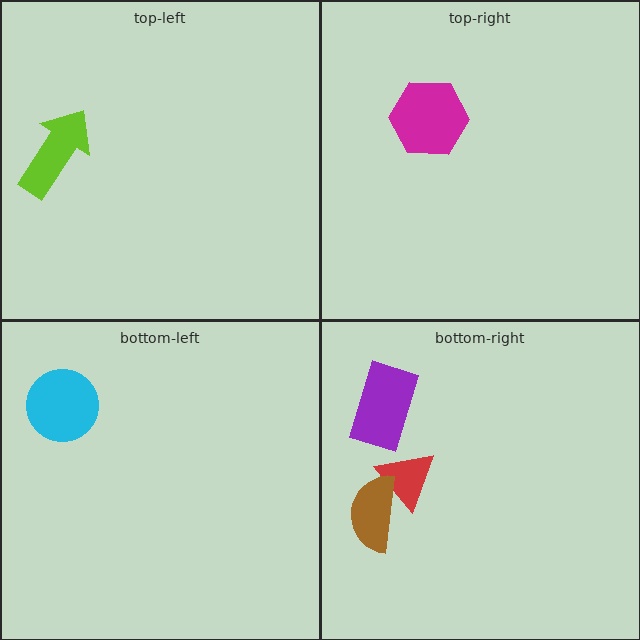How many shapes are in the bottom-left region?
1.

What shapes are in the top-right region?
The magenta hexagon.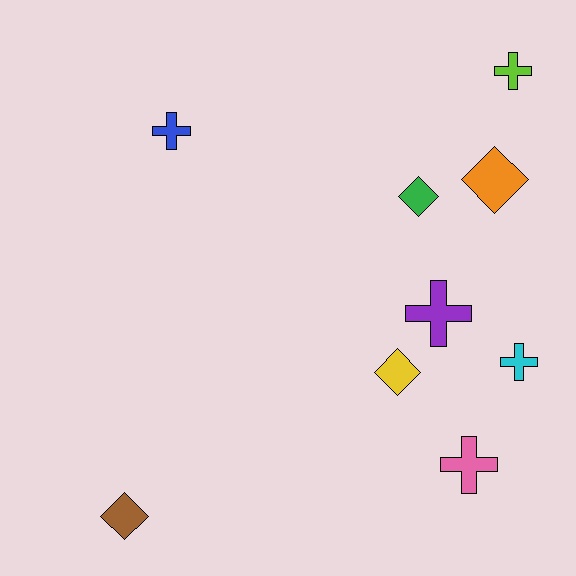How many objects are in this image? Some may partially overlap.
There are 9 objects.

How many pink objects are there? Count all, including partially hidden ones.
There is 1 pink object.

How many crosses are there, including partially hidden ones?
There are 5 crosses.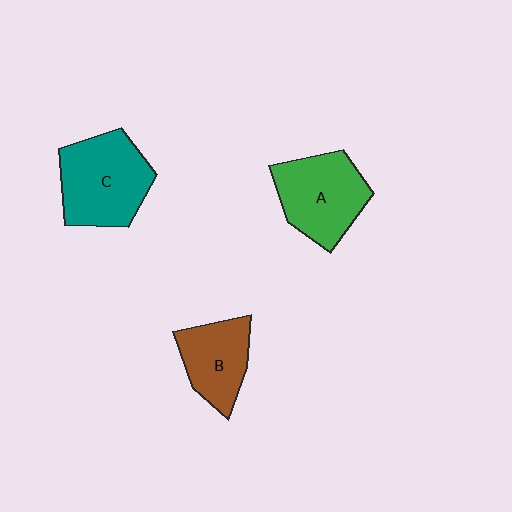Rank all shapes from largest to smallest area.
From largest to smallest: C (teal), A (green), B (brown).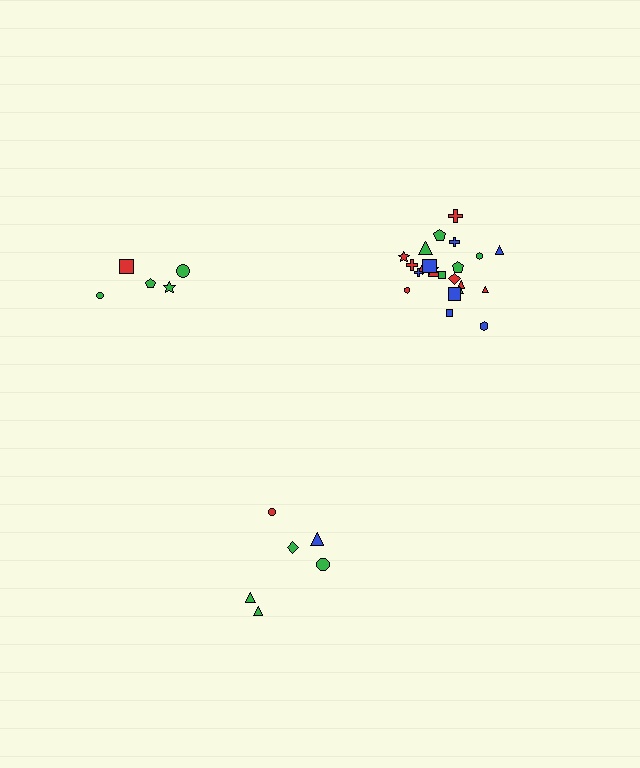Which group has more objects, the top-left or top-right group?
The top-right group.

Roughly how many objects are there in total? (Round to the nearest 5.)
Roughly 35 objects in total.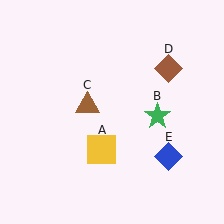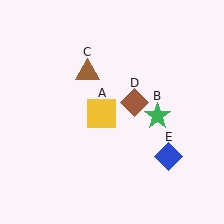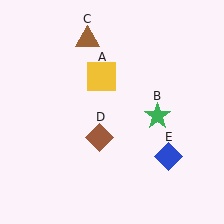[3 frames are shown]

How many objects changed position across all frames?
3 objects changed position: yellow square (object A), brown triangle (object C), brown diamond (object D).